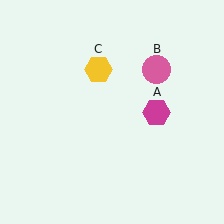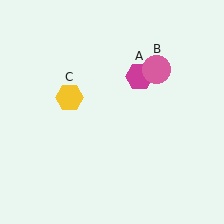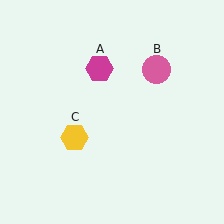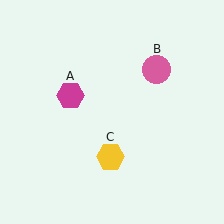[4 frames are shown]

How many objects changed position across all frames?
2 objects changed position: magenta hexagon (object A), yellow hexagon (object C).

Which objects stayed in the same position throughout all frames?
Pink circle (object B) remained stationary.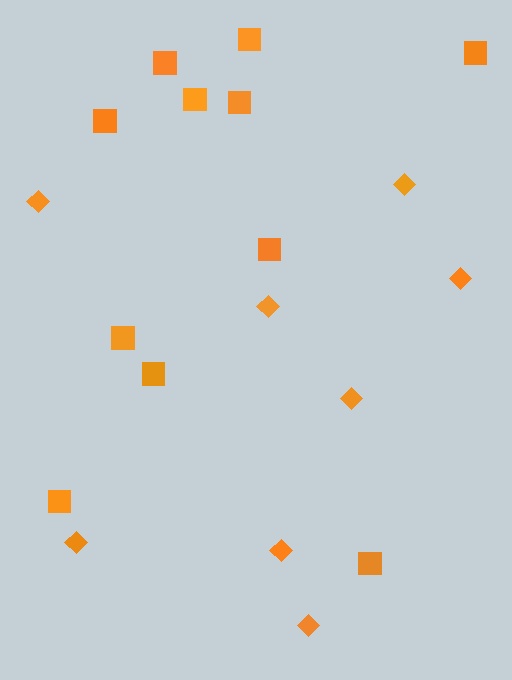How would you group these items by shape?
There are 2 groups: one group of squares (11) and one group of diamonds (8).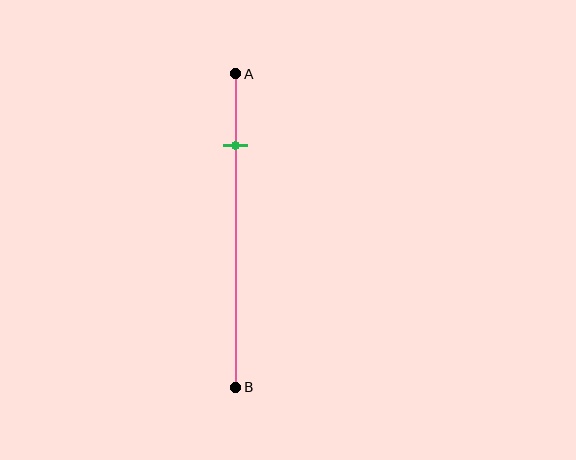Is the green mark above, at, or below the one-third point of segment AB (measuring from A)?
The green mark is above the one-third point of segment AB.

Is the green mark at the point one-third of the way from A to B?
No, the mark is at about 25% from A, not at the 33% one-third point.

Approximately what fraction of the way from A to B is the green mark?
The green mark is approximately 25% of the way from A to B.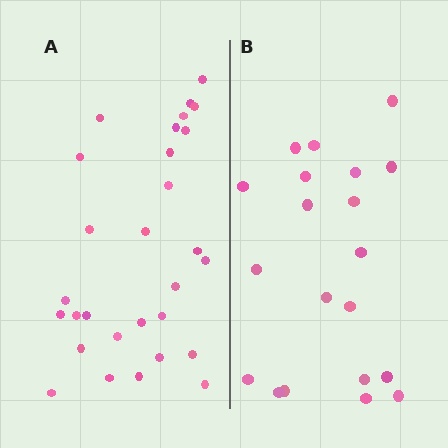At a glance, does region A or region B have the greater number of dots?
Region A (the left region) has more dots.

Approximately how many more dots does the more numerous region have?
Region A has roughly 8 or so more dots than region B.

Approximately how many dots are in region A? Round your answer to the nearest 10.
About 30 dots. (The exact count is 29, which rounds to 30.)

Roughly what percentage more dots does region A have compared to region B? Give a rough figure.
About 45% more.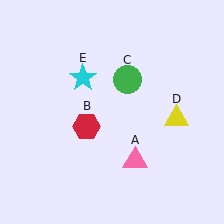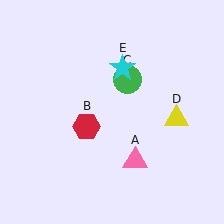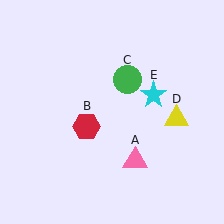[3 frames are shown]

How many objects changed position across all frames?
1 object changed position: cyan star (object E).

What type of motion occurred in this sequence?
The cyan star (object E) rotated clockwise around the center of the scene.